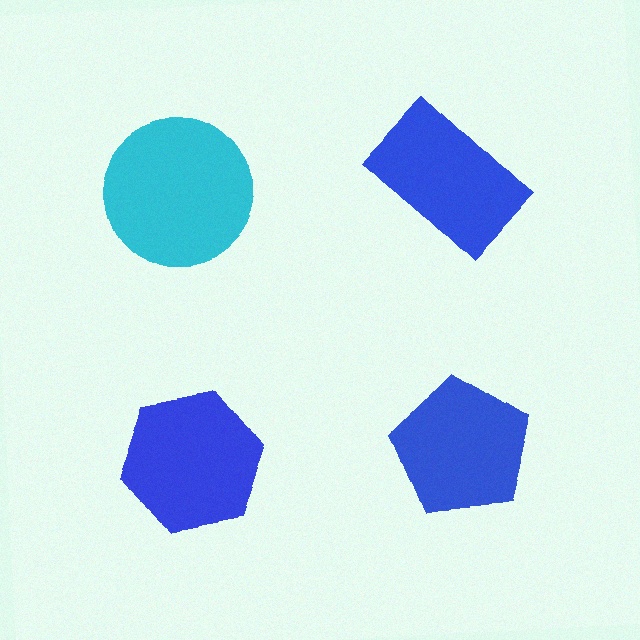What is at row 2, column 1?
A blue hexagon.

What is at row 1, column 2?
A blue rectangle.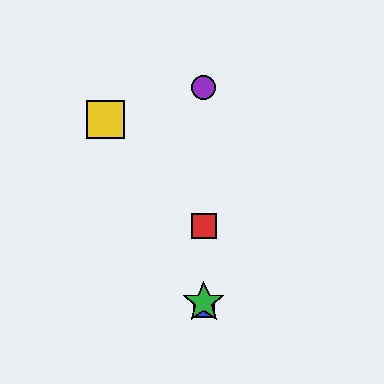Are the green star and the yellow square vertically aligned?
No, the green star is at x≈204 and the yellow square is at x≈105.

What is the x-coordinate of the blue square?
The blue square is at x≈204.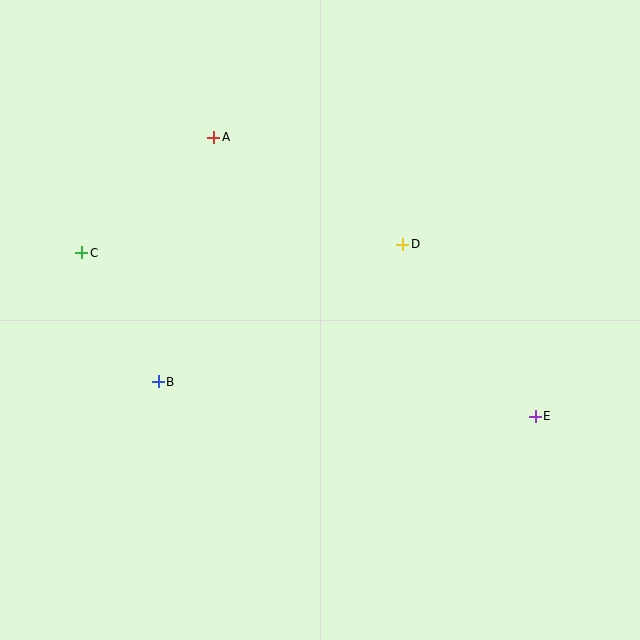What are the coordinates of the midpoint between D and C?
The midpoint between D and C is at (242, 249).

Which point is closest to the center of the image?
Point D at (403, 244) is closest to the center.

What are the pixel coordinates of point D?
Point D is at (403, 244).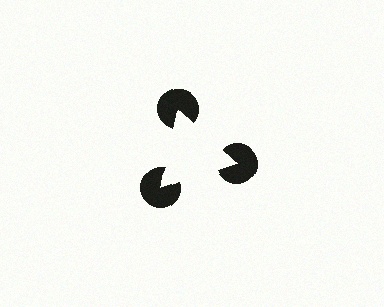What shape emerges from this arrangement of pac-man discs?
An illusory triangle — its edges are inferred from the aligned wedge cuts in the pac-man discs, not physically drawn.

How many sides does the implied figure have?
3 sides.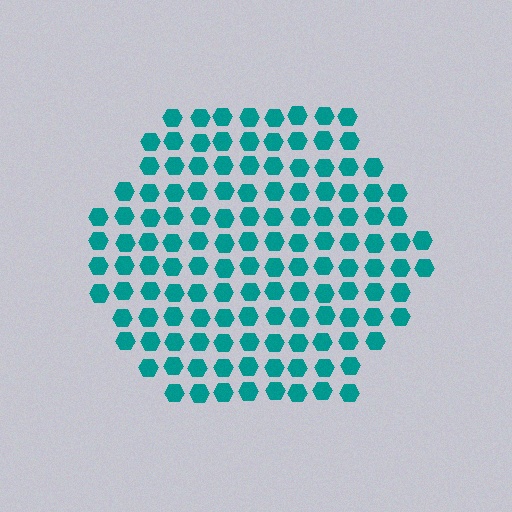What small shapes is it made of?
It is made of small hexagons.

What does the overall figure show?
The overall figure shows a hexagon.